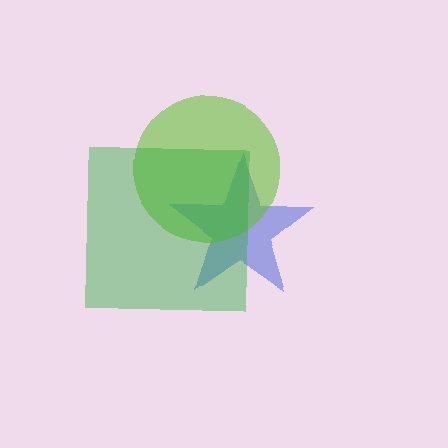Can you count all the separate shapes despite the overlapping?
Yes, there are 3 separate shapes.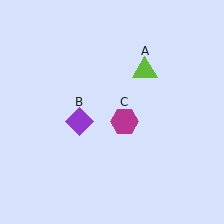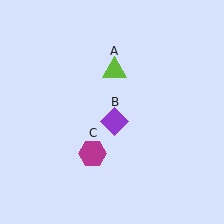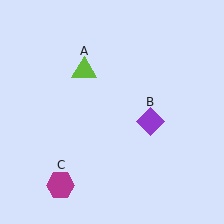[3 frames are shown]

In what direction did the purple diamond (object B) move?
The purple diamond (object B) moved right.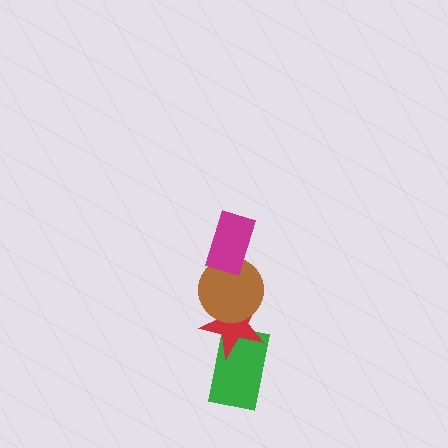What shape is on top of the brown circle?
The magenta rectangle is on top of the brown circle.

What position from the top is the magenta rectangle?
The magenta rectangle is 1st from the top.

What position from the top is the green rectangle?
The green rectangle is 4th from the top.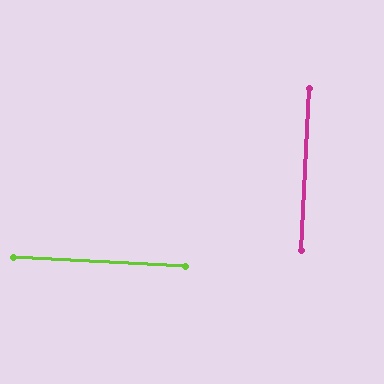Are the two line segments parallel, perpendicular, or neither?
Perpendicular — they meet at approximately 90°.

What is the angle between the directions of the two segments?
Approximately 90 degrees.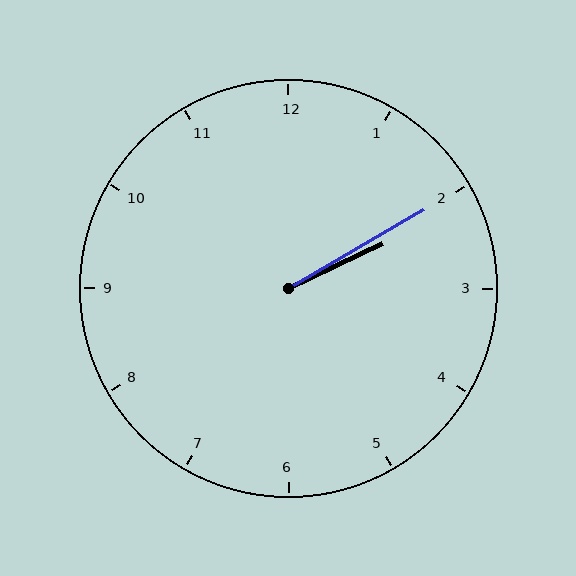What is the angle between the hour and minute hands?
Approximately 5 degrees.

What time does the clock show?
2:10.